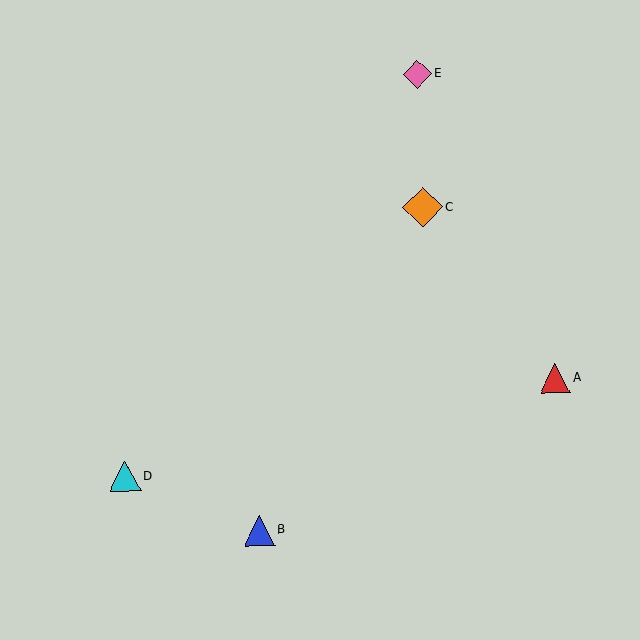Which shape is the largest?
The orange diamond (labeled C) is the largest.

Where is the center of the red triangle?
The center of the red triangle is at (555, 378).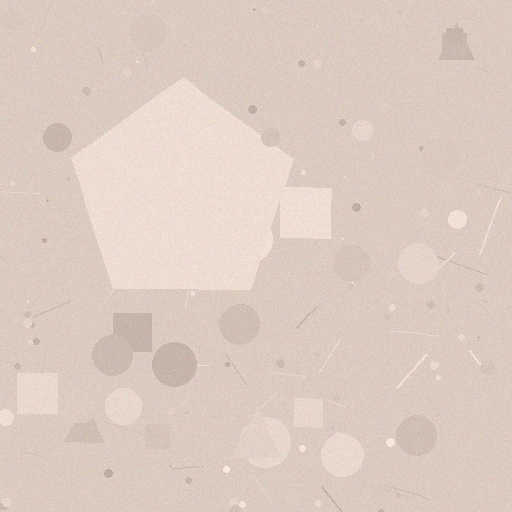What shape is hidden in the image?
A pentagon is hidden in the image.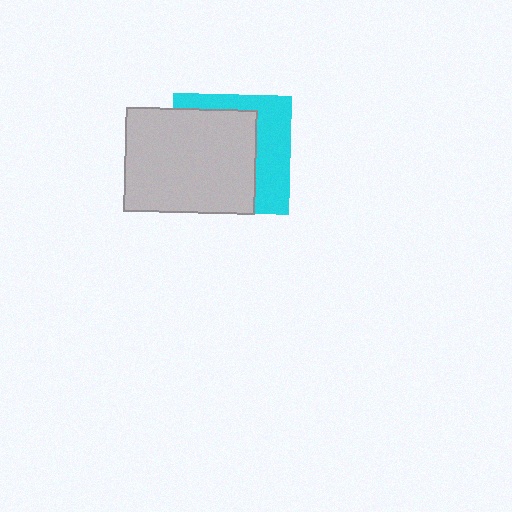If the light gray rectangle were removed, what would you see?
You would see the complete cyan square.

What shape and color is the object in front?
The object in front is a light gray rectangle.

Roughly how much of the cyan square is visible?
A small part of it is visible (roughly 37%).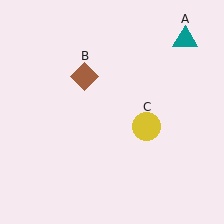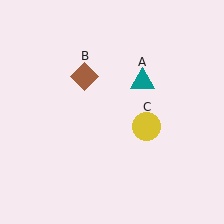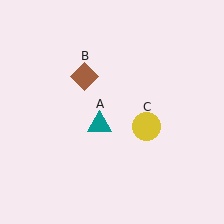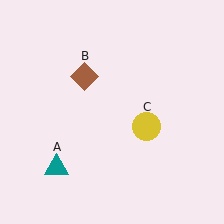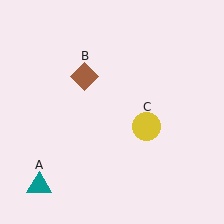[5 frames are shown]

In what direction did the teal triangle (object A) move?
The teal triangle (object A) moved down and to the left.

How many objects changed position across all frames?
1 object changed position: teal triangle (object A).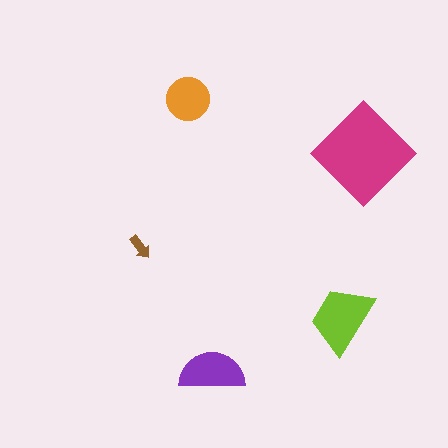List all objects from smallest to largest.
The brown arrow, the orange circle, the purple semicircle, the lime trapezoid, the magenta diamond.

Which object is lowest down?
The purple semicircle is bottommost.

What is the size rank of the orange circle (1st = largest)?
4th.